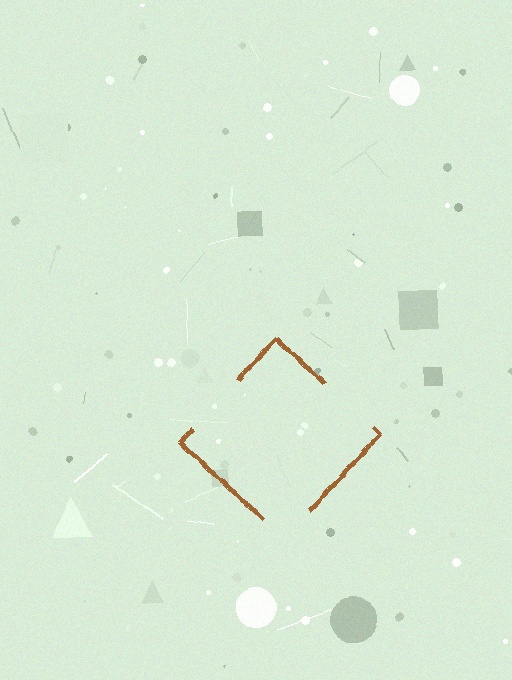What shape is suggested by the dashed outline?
The dashed outline suggests a diamond.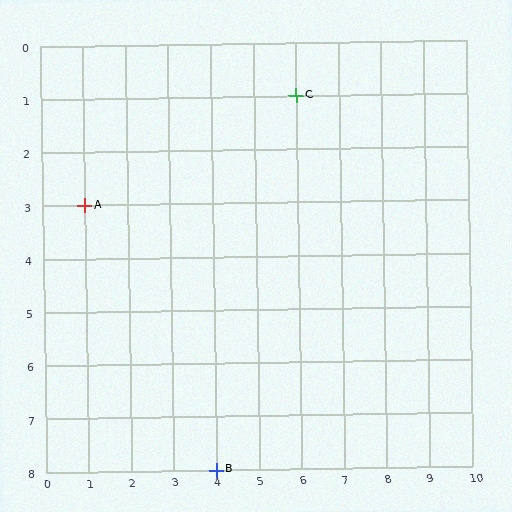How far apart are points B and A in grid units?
Points B and A are 3 columns and 5 rows apart (about 5.8 grid units diagonally).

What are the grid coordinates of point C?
Point C is at grid coordinates (6, 1).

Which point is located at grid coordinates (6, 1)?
Point C is at (6, 1).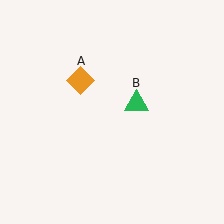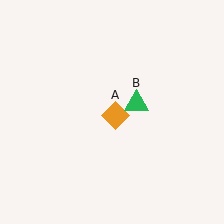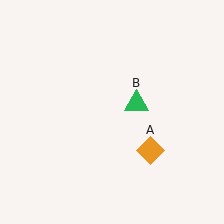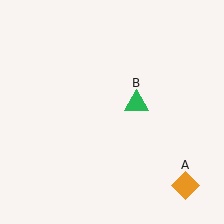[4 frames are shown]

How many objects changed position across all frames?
1 object changed position: orange diamond (object A).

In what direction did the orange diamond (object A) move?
The orange diamond (object A) moved down and to the right.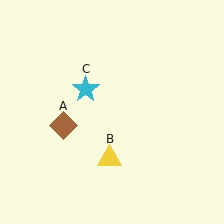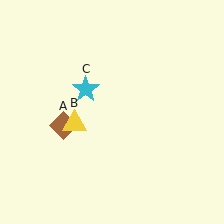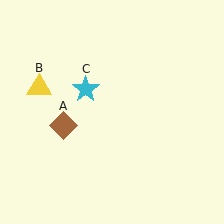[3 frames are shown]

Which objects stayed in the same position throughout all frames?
Brown diamond (object A) and cyan star (object C) remained stationary.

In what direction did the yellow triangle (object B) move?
The yellow triangle (object B) moved up and to the left.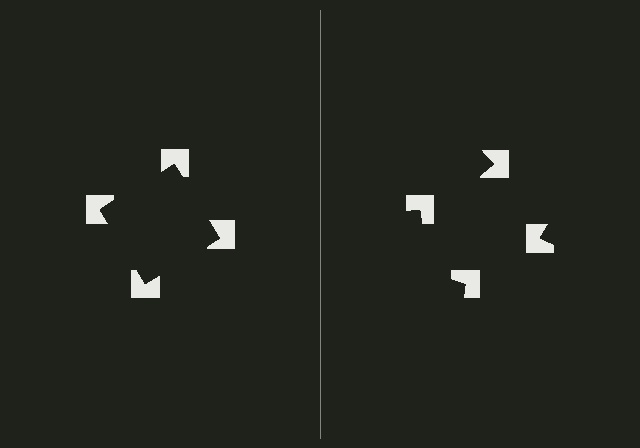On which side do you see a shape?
An illusory square appears on the left side. On the right side the wedge cuts are rotated, so no coherent shape forms.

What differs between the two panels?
The notched squares are positioned identically on both sides; only the wedge orientations differ. On the left they align to a square; on the right they are misaligned.